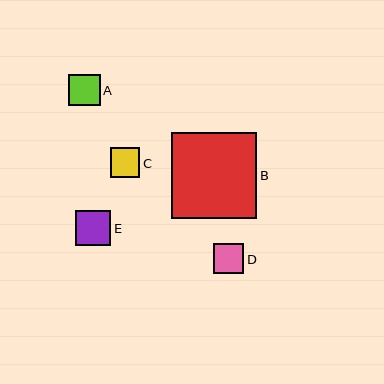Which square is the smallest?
Square C is the smallest with a size of approximately 30 pixels.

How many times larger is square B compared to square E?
Square B is approximately 2.4 times the size of square E.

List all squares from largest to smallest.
From largest to smallest: B, E, A, D, C.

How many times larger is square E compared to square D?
Square E is approximately 1.2 times the size of square D.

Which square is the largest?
Square B is the largest with a size of approximately 86 pixels.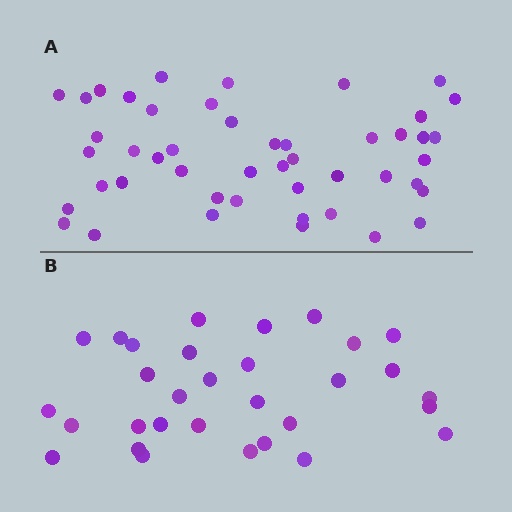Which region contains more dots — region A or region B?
Region A (the top region) has more dots.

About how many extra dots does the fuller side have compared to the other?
Region A has approximately 15 more dots than region B.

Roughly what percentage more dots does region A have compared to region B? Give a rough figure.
About 50% more.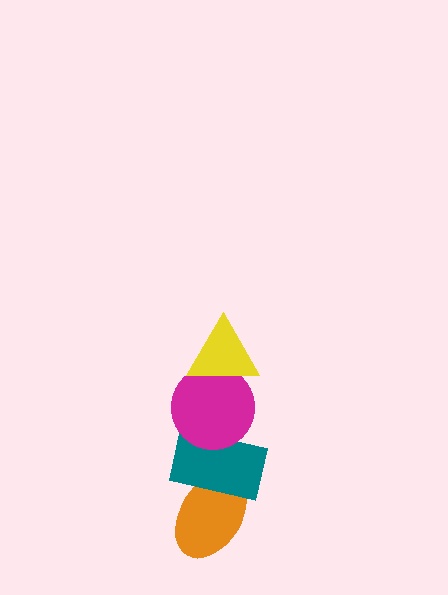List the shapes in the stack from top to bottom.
From top to bottom: the yellow triangle, the magenta circle, the teal rectangle, the orange ellipse.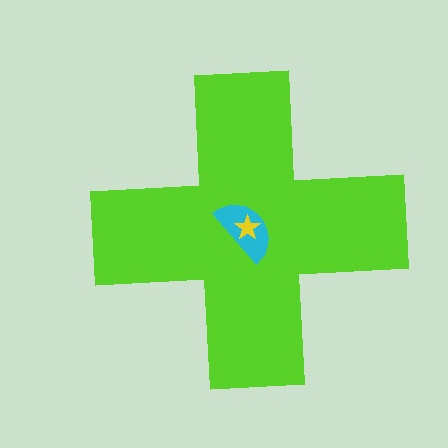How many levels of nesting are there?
3.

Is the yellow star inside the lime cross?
Yes.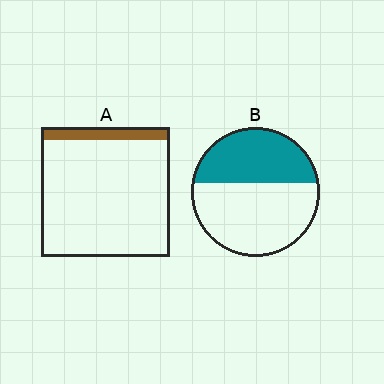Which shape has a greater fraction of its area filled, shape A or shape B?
Shape B.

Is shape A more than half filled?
No.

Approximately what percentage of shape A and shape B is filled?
A is approximately 10% and B is approximately 40%.